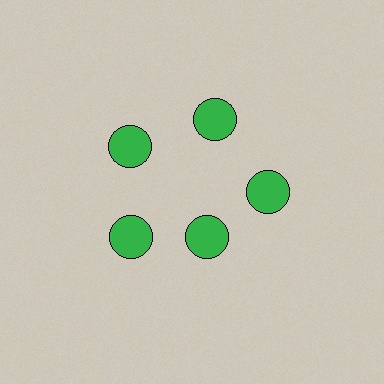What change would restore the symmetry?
The symmetry would be restored by moving it outward, back onto the ring so that all 5 circles sit at equal angles and equal distance from the center.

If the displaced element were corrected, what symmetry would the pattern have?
It would have 5-fold rotational symmetry — the pattern would map onto itself every 72 degrees.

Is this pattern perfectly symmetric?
No. The 5 green circles are arranged in a ring, but one element near the 5 o'clock position is pulled inward toward the center, breaking the 5-fold rotational symmetry.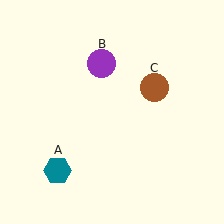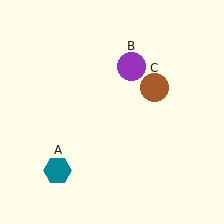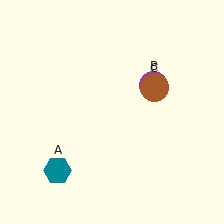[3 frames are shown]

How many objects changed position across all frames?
1 object changed position: purple circle (object B).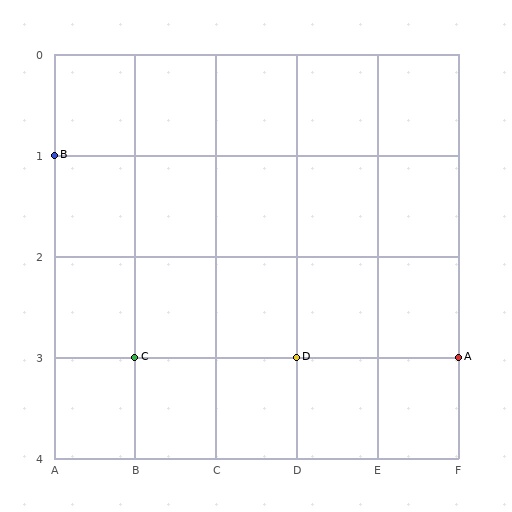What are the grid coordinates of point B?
Point B is at grid coordinates (A, 1).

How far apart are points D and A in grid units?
Points D and A are 2 columns apart.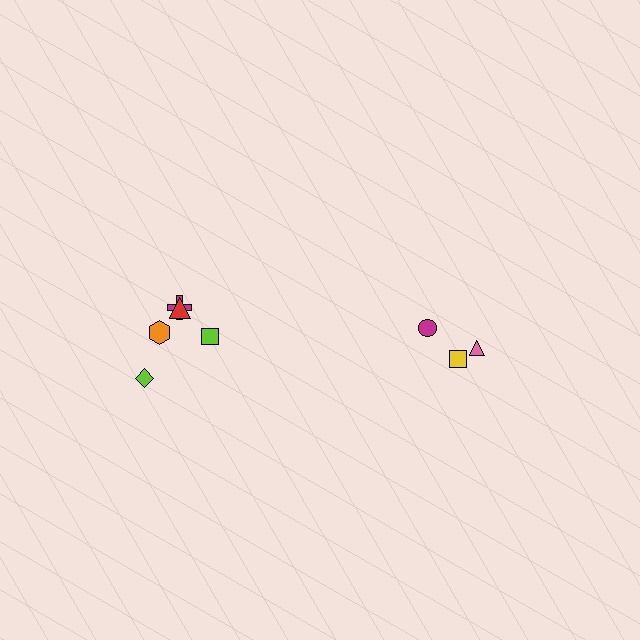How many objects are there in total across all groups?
There are 8 objects.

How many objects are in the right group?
There are 3 objects.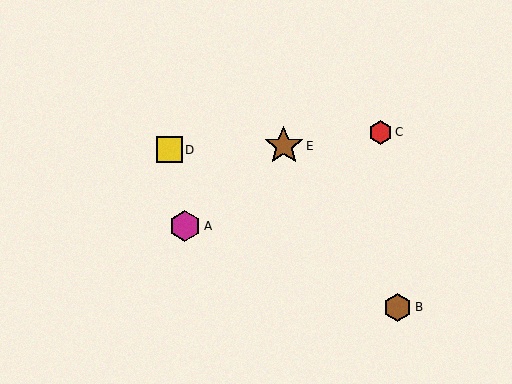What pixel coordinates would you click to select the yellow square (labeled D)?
Click at (169, 150) to select the yellow square D.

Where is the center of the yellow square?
The center of the yellow square is at (169, 150).